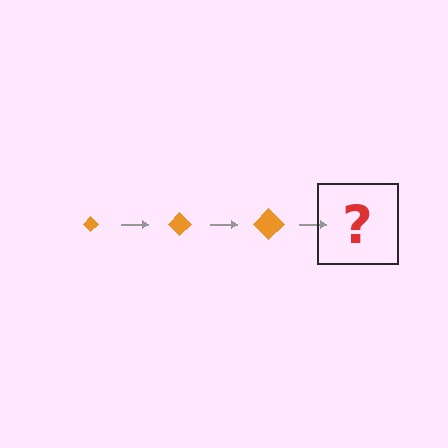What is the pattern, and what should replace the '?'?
The pattern is that the diamond gets progressively larger each step. The '?' should be an orange diamond, larger than the previous one.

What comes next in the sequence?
The next element should be an orange diamond, larger than the previous one.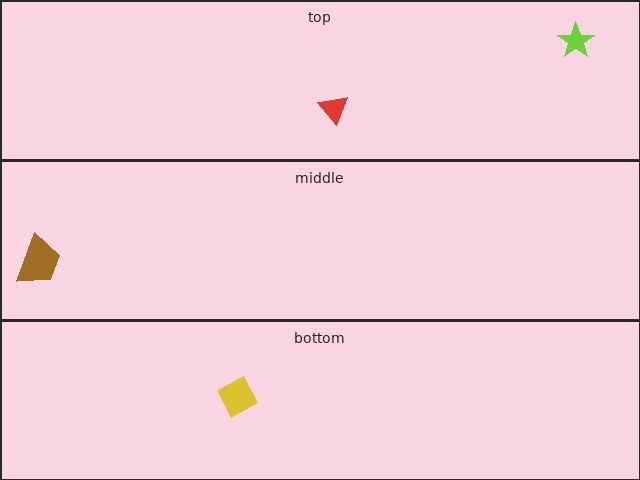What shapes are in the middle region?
The brown trapezoid.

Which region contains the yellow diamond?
The bottom region.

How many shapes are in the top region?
2.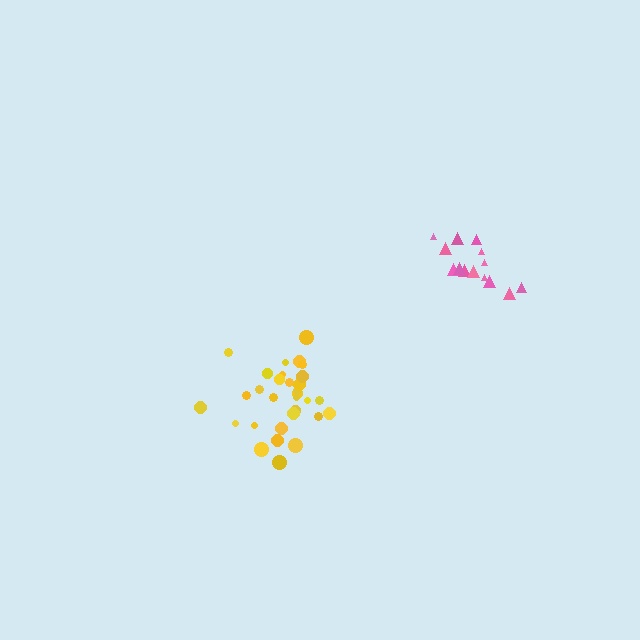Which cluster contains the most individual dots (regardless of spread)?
Yellow (31).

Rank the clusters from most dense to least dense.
yellow, pink.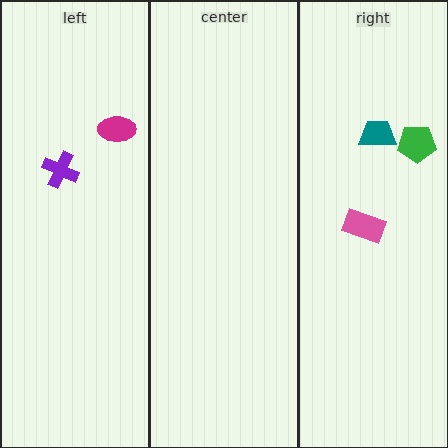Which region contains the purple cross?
The left region.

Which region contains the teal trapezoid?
The right region.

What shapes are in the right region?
The teal trapezoid, the green pentagon, the pink rectangle.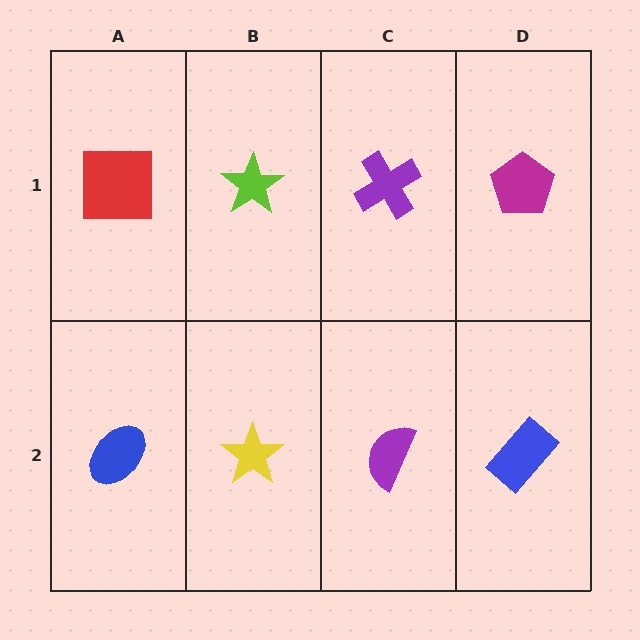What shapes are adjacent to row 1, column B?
A yellow star (row 2, column B), a red square (row 1, column A), a purple cross (row 1, column C).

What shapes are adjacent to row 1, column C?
A purple semicircle (row 2, column C), a lime star (row 1, column B), a magenta pentagon (row 1, column D).